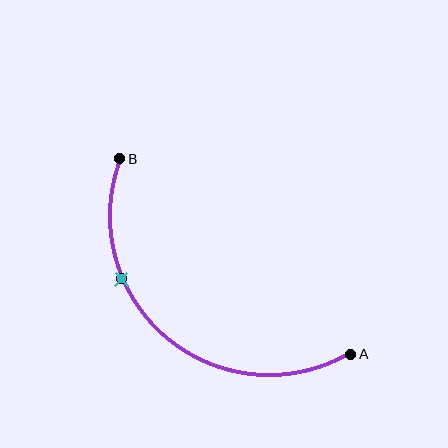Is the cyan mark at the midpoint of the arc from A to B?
No. The cyan mark lies on the arc but is closer to endpoint B. The arc midpoint would be at the point on the curve equidistant along the arc from both A and B.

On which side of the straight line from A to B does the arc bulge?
The arc bulges below and to the left of the straight line connecting A and B.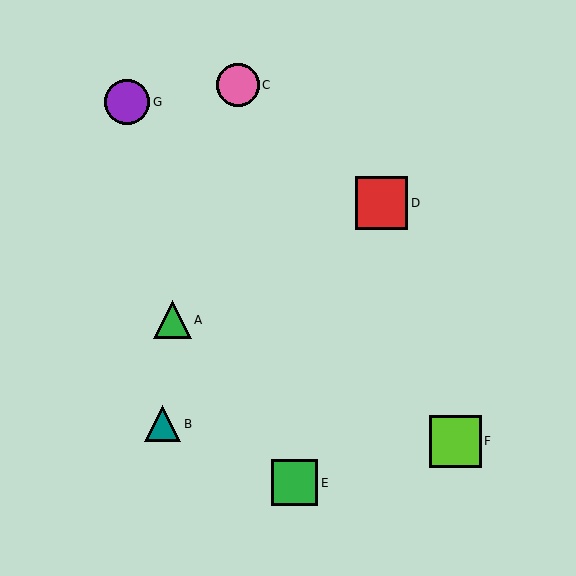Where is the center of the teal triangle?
The center of the teal triangle is at (163, 424).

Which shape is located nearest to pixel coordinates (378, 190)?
The red square (labeled D) at (382, 203) is nearest to that location.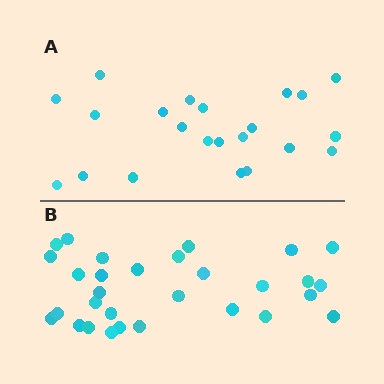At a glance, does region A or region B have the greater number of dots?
Region B (the bottom region) has more dots.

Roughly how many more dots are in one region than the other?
Region B has roughly 8 or so more dots than region A.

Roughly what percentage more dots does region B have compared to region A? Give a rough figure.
About 35% more.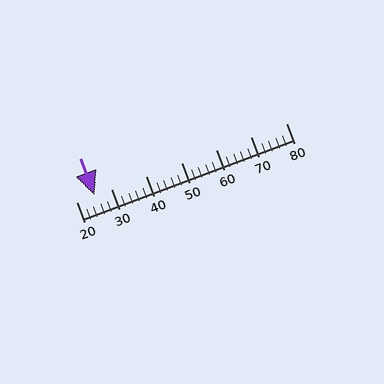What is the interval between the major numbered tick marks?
The major tick marks are spaced 10 units apart.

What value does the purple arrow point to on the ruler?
The purple arrow points to approximately 25.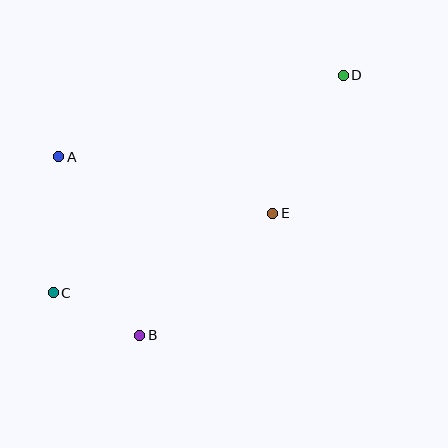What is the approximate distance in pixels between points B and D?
The distance between B and D is approximately 330 pixels.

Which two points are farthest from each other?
Points C and D are farthest from each other.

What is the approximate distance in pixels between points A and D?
The distance between A and D is approximately 296 pixels.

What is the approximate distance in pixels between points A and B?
The distance between A and B is approximately 196 pixels.